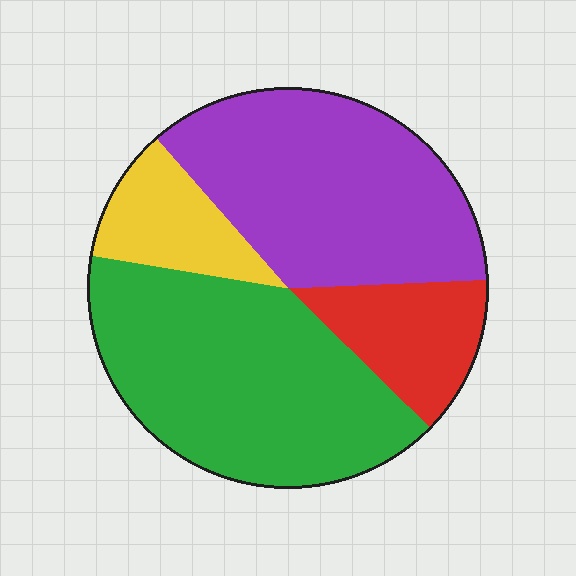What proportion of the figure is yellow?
Yellow covers 11% of the figure.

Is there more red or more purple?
Purple.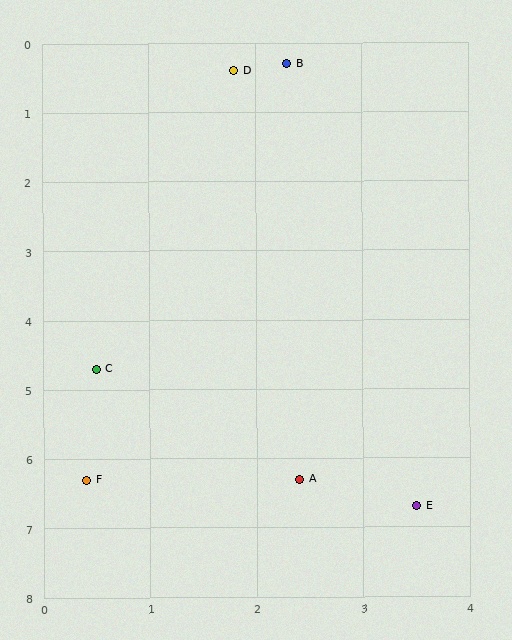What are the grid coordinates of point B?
Point B is at approximately (2.3, 0.3).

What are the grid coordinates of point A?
Point A is at approximately (2.4, 6.3).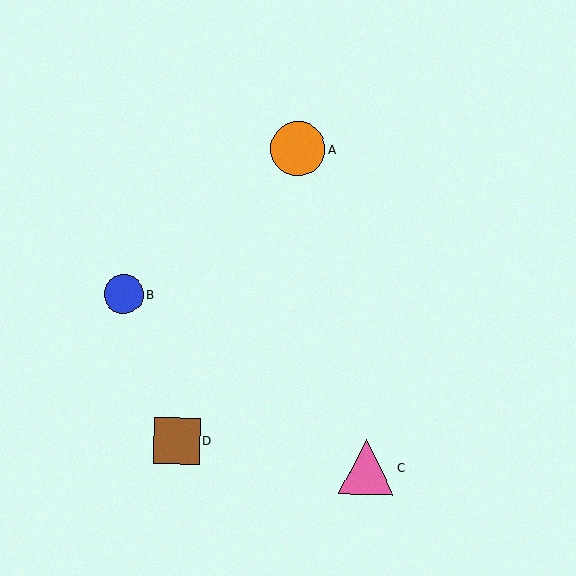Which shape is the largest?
The pink triangle (labeled C) is the largest.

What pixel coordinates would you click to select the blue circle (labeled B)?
Click at (124, 294) to select the blue circle B.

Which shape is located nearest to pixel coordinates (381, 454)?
The pink triangle (labeled C) at (366, 467) is nearest to that location.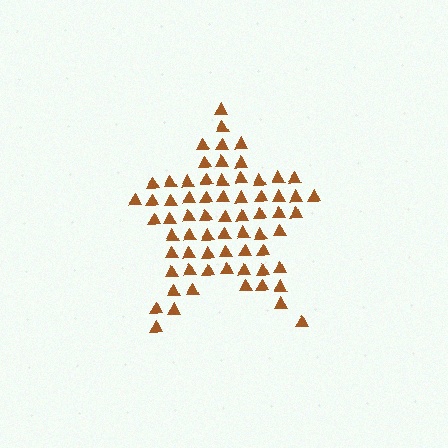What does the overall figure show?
The overall figure shows a star.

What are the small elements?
The small elements are triangles.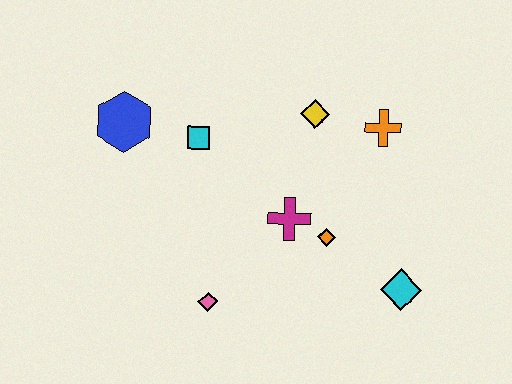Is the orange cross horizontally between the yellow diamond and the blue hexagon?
No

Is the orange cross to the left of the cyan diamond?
Yes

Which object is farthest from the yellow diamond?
The pink diamond is farthest from the yellow diamond.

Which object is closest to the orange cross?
The yellow diamond is closest to the orange cross.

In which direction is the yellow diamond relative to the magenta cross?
The yellow diamond is above the magenta cross.